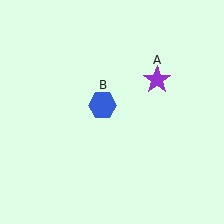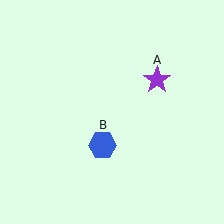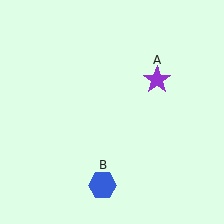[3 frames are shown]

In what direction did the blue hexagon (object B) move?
The blue hexagon (object B) moved down.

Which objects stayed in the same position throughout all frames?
Purple star (object A) remained stationary.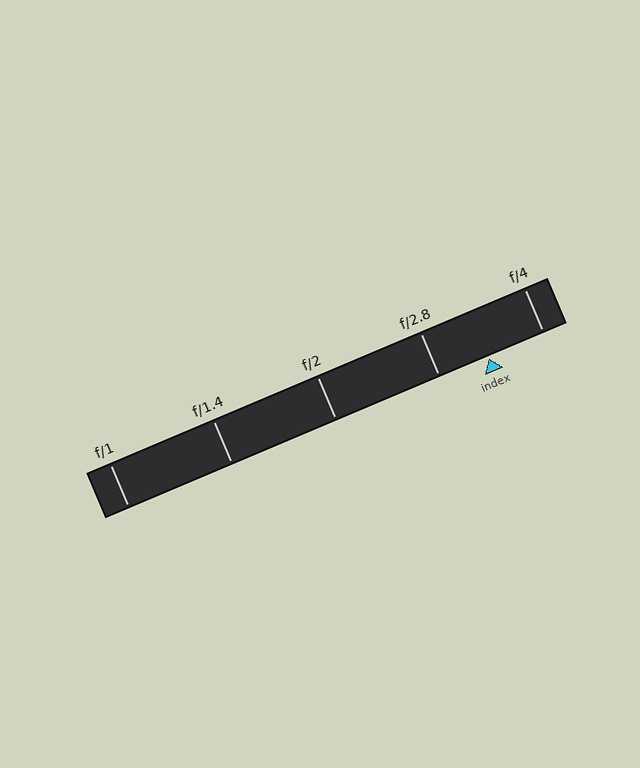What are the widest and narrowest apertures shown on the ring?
The widest aperture shown is f/1 and the narrowest is f/4.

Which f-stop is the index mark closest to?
The index mark is closest to f/2.8.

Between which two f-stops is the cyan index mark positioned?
The index mark is between f/2.8 and f/4.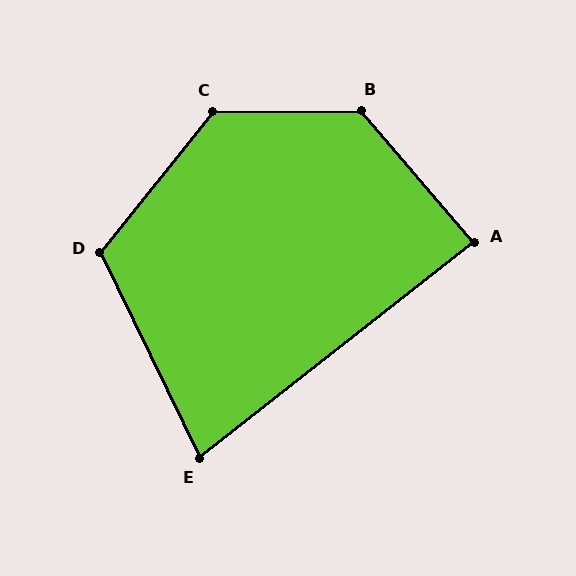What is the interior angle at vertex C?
Approximately 129 degrees (obtuse).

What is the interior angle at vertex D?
Approximately 115 degrees (obtuse).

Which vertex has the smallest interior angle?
E, at approximately 78 degrees.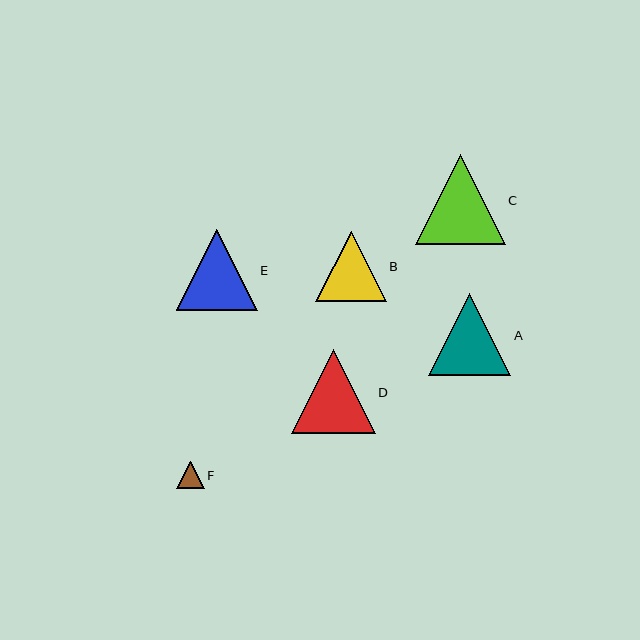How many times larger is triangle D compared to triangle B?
Triangle D is approximately 1.2 times the size of triangle B.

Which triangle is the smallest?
Triangle F is the smallest with a size of approximately 27 pixels.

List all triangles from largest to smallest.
From largest to smallest: C, D, A, E, B, F.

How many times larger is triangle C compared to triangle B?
Triangle C is approximately 1.3 times the size of triangle B.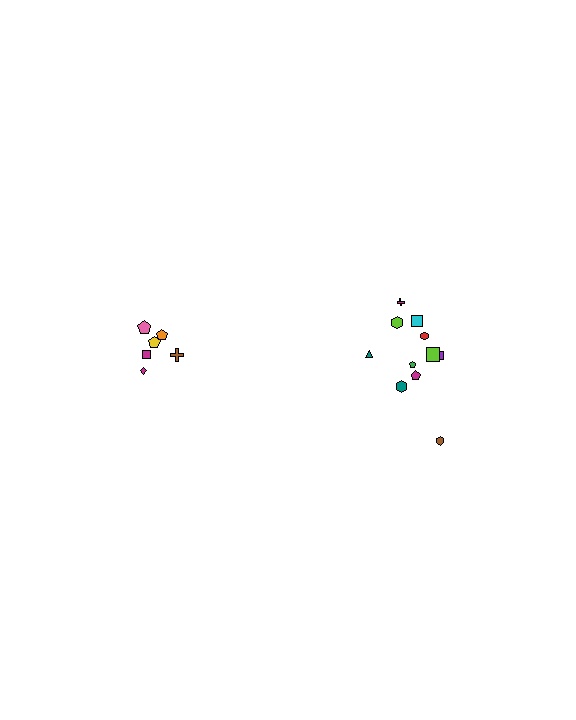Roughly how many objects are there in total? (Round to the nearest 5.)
Roughly 20 objects in total.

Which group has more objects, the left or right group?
The right group.